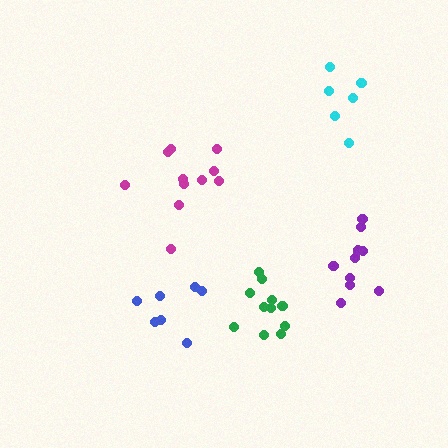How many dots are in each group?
Group 1: 11 dots, Group 2: 7 dots, Group 3: 11 dots, Group 4: 10 dots, Group 5: 6 dots (45 total).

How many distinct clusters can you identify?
There are 5 distinct clusters.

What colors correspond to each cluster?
The clusters are colored: magenta, blue, green, purple, cyan.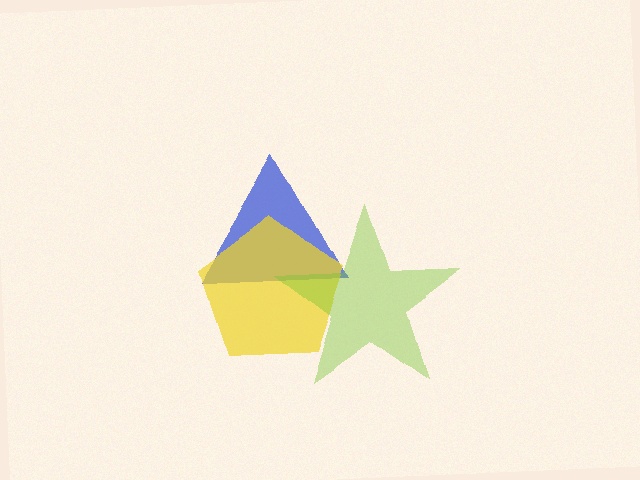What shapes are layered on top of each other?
The layered shapes are: a blue triangle, a yellow pentagon, a lime star.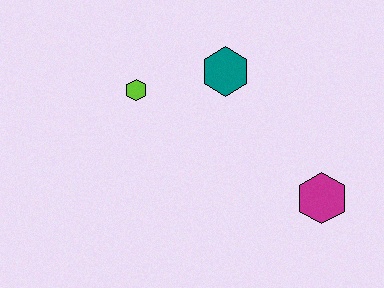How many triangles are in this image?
There are no triangles.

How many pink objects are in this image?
There are no pink objects.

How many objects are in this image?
There are 3 objects.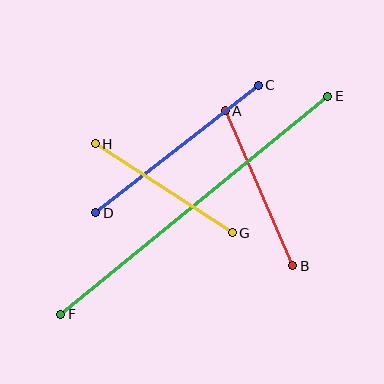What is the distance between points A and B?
The distance is approximately 169 pixels.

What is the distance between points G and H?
The distance is approximately 164 pixels.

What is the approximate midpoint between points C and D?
The midpoint is at approximately (177, 149) pixels.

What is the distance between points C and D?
The distance is approximately 207 pixels.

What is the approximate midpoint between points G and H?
The midpoint is at approximately (164, 188) pixels.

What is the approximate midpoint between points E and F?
The midpoint is at approximately (194, 205) pixels.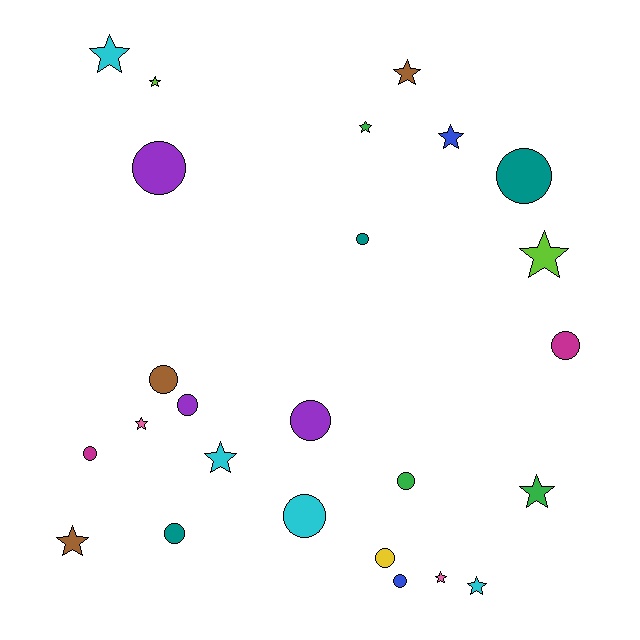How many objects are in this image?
There are 25 objects.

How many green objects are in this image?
There are 3 green objects.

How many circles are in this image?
There are 13 circles.